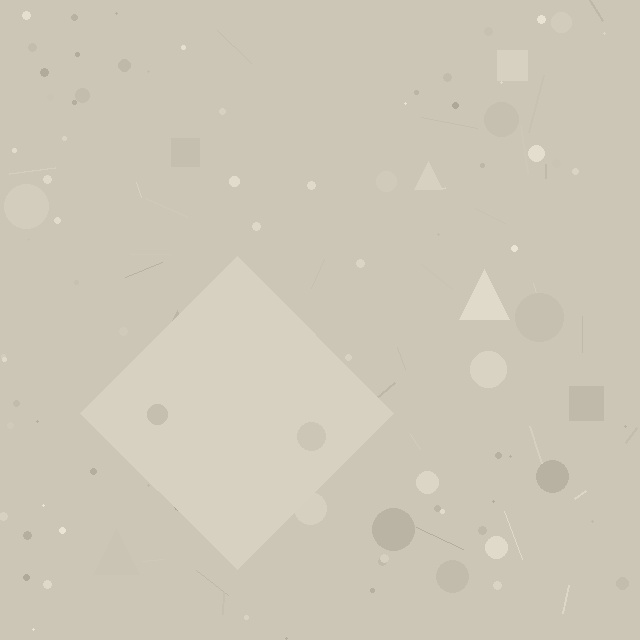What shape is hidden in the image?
A diamond is hidden in the image.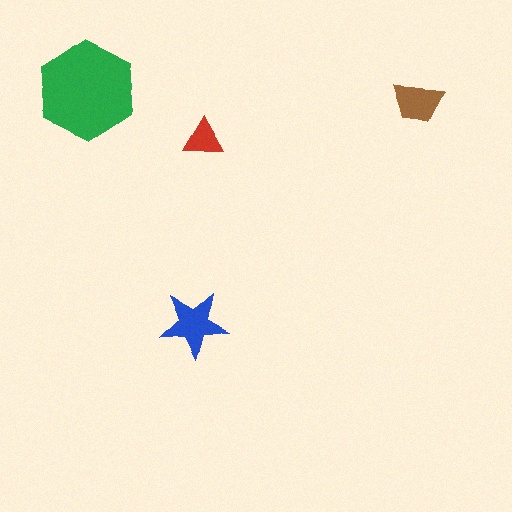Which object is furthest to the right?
The brown trapezoid is rightmost.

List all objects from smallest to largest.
The red triangle, the brown trapezoid, the blue star, the green hexagon.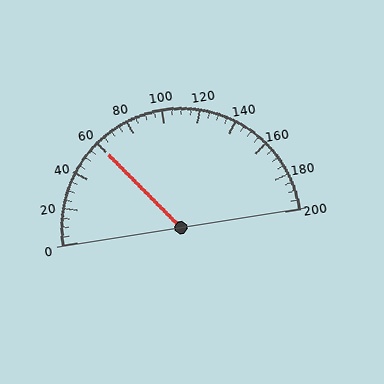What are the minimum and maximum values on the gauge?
The gauge ranges from 0 to 200.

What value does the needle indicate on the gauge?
The needle indicates approximately 60.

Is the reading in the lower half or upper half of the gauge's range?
The reading is in the lower half of the range (0 to 200).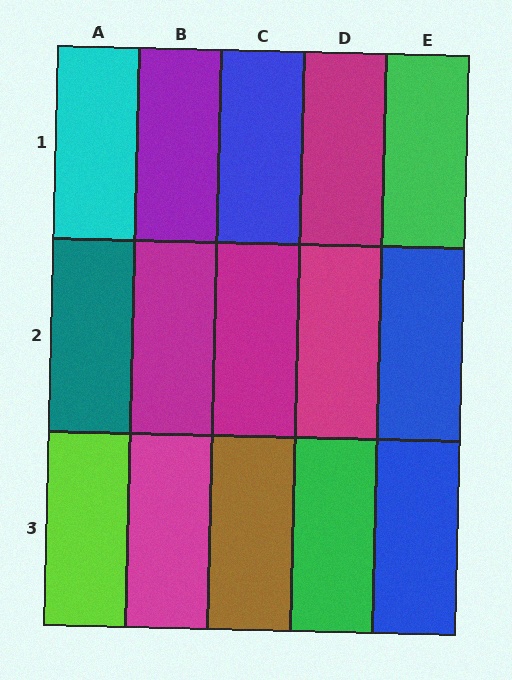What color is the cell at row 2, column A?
Teal.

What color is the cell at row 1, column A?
Cyan.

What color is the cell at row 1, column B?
Purple.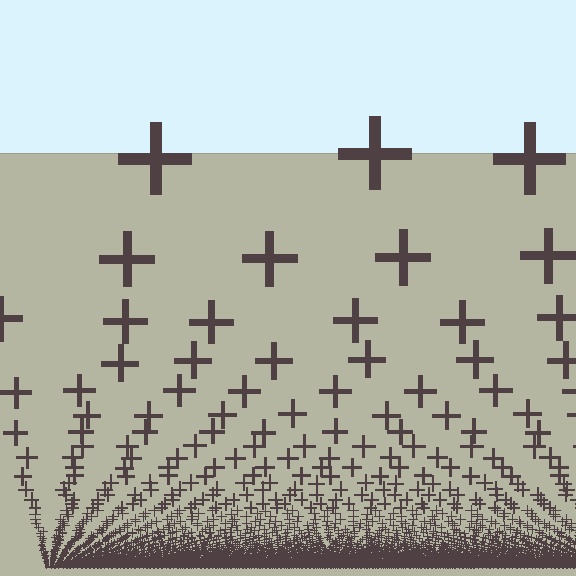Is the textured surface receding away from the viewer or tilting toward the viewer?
The surface appears to tilt toward the viewer. Texture elements get larger and sparser toward the top.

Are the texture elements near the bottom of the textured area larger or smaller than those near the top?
Smaller. The gradient is inverted — elements near the bottom are smaller and denser.